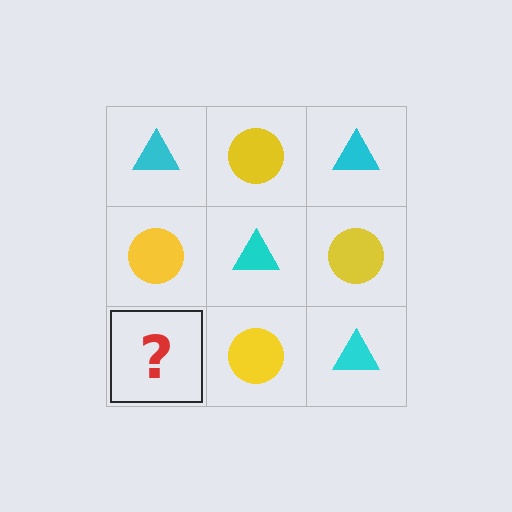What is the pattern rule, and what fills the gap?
The rule is that it alternates cyan triangle and yellow circle in a checkerboard pattern. The gap should be filled with a cyan triangle.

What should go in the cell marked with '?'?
The missing cell should contain a cyan triangle.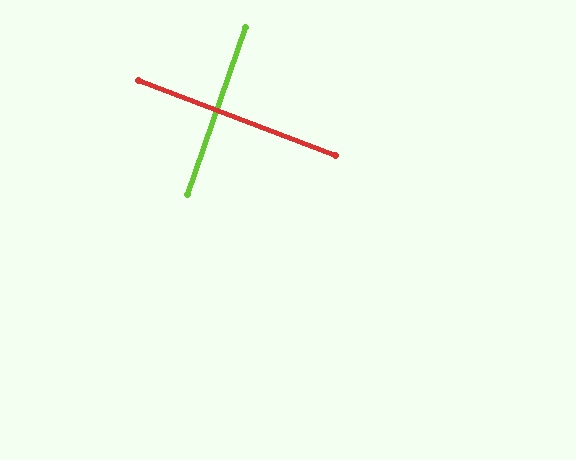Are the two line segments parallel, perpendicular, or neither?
Perpendicular — they meet at approximately 88°.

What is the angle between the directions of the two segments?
Approximately 88 degrees.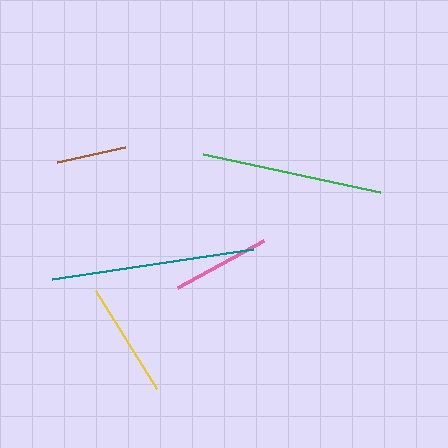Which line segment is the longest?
The teal line is the longest at approximately 203 pixels.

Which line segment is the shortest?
The brown line is the shortest at approximately 70 pixels.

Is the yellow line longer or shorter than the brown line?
The yellow line is longer than the brown line.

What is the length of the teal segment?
The teal segment is approximately 203 pixels long.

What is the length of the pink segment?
The pink segment is approximately 98 pixels long.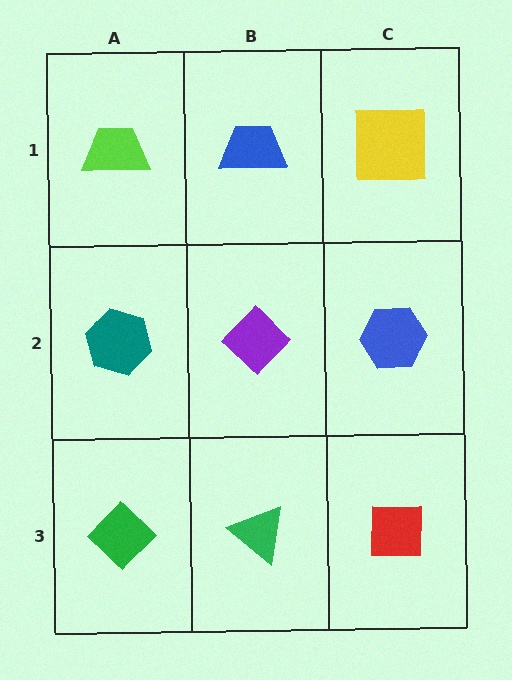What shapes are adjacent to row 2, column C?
A yellow square (row 1, column C), a red square (row 3, column C), a purple diamond (row 2, column B).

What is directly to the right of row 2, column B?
A blue hexagon.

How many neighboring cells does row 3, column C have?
2.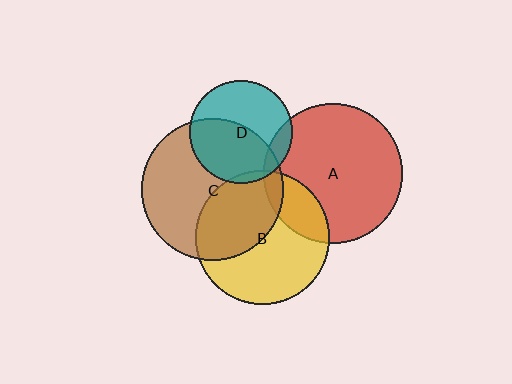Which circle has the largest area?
Circle C (brown).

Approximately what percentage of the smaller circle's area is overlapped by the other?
Approximately 10%.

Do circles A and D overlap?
Yes.